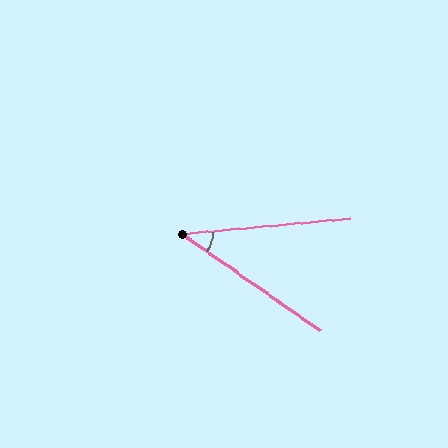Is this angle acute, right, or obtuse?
It is acute.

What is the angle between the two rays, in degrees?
Approximately 40 degrees.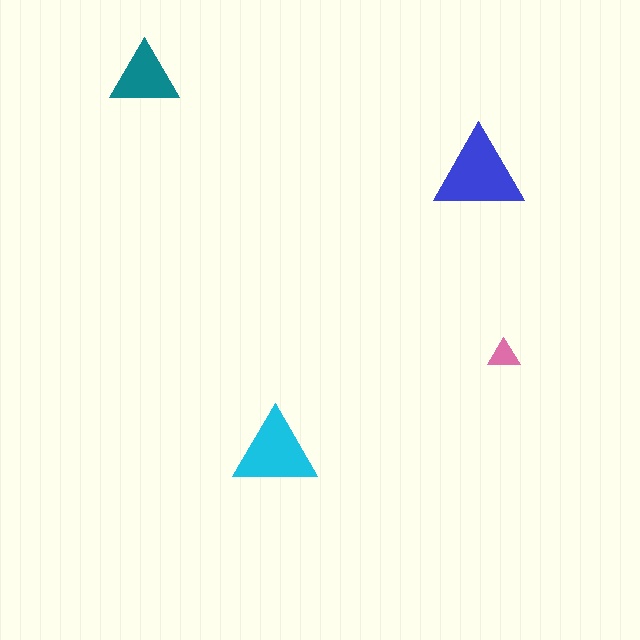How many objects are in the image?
There are 4 objects in the image.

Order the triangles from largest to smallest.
the blue one, the cyan one, the teal one, the pink one.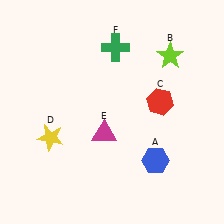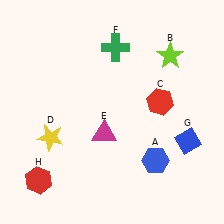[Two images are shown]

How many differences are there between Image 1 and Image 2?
There are 2 differences between the two images.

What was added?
A blue diamond (G), a red hexagon (H) were added in Image 2.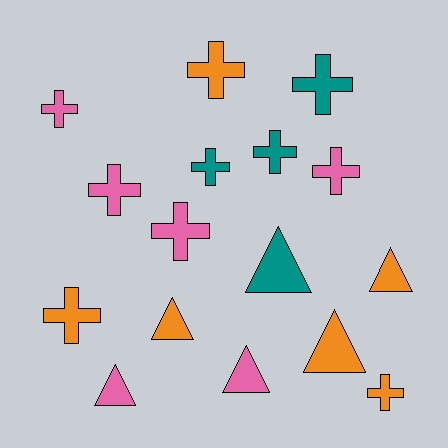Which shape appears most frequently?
Cross, with 10 objects.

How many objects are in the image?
There are 16 objects.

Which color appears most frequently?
Pink, with 6 objects.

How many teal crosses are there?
There are 3 teal crosses.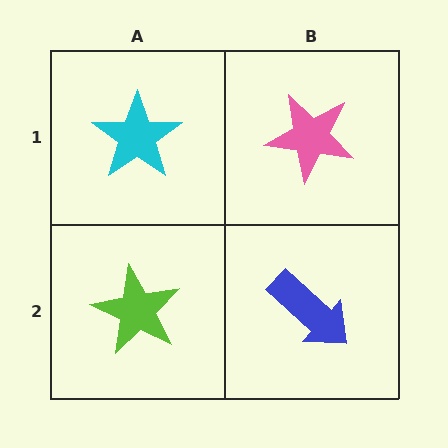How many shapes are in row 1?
2 shapes.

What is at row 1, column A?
A cyan star.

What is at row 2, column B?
A blue arrow.